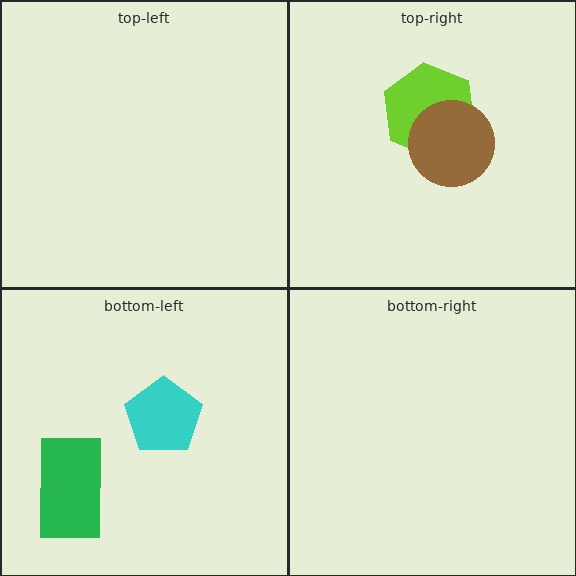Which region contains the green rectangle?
The bottom-left region.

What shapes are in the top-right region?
The lime hexagon, the brown circle.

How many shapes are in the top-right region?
2.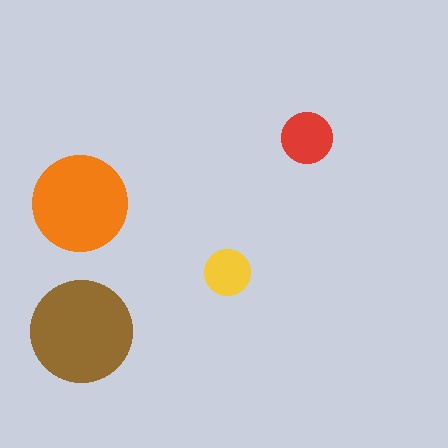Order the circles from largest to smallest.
the brown one, the orange one, the red one, the yellow one.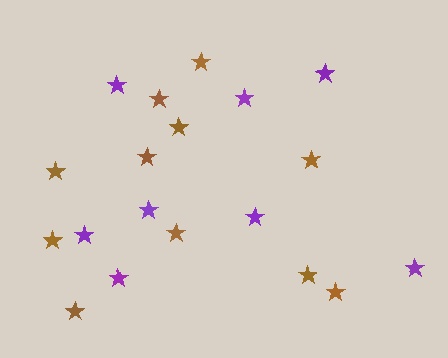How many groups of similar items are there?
There are 2 groups: one group of purple stars (8) and one group of brown stars (11).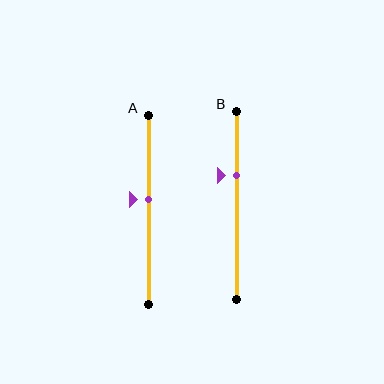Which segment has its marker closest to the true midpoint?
Segment A has its marker closest to the true midpoint.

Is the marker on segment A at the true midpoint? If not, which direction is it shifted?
No, the marker on segment A is shifted upward by about 6% of the segment length.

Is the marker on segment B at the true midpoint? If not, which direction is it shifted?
No, the marker on segment B is shifted upward by about 16% of the segment length.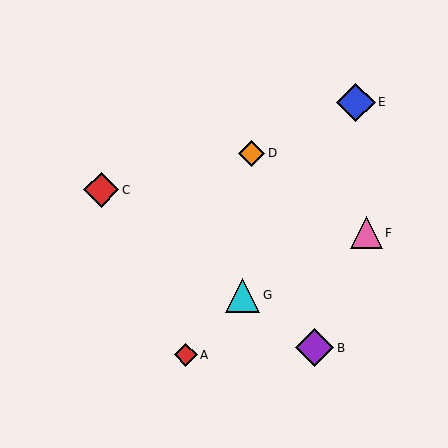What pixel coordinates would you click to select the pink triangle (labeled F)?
Click at (366, 233) to select the pink triangle F.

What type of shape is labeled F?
Shape F is a pink triangle.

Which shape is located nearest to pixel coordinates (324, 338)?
The purple diamond (labeled B) at (315, 348) is nearest to that location.